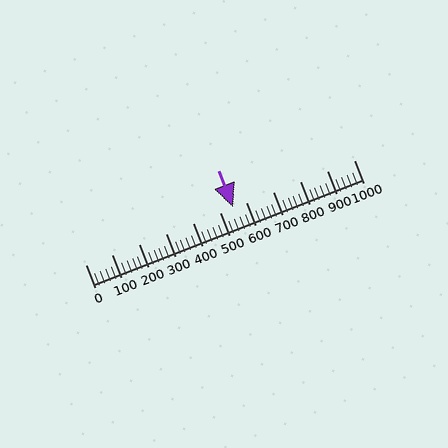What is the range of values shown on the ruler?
The ruler shows values from 0 to 1000.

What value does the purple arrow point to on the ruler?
The purple arrow points to approximately 550.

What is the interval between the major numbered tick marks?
The major tick marks are spaced 100 units apart.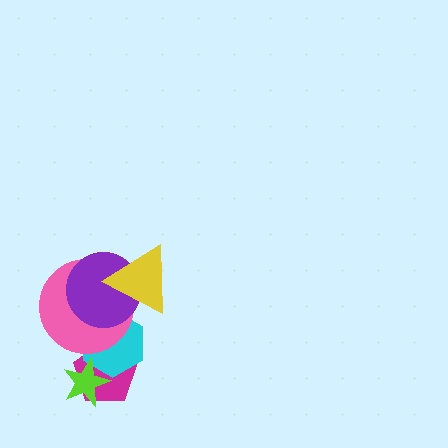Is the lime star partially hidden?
No, no other shape covers it.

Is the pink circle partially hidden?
Yes, it is partially covered by another shape.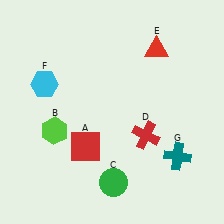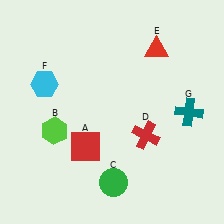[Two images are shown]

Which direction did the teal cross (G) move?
The teal cross (G) moved up.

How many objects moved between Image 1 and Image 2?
1 object moved between the two images.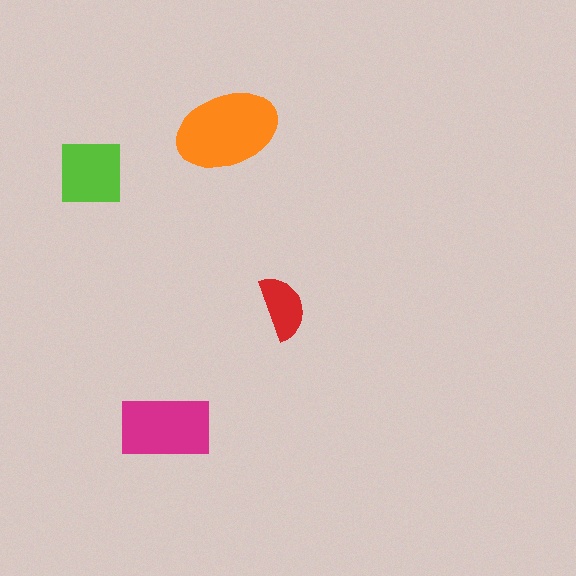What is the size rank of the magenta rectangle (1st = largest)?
2nd.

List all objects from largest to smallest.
The orange ellipse, the magenta rectangle, the lime square, the red semicircle.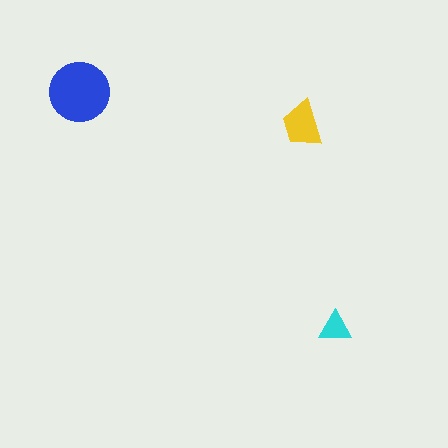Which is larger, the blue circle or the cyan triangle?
The blue circle.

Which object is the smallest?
The cyan triangle.